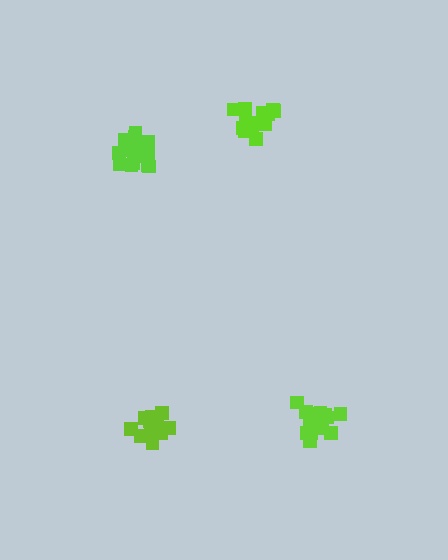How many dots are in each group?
Group 1: 14 dots, Group 2: 15 dots, Group 3: 14 dots, Group 4: 12 dots (55 total).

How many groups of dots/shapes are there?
There are 4 groups.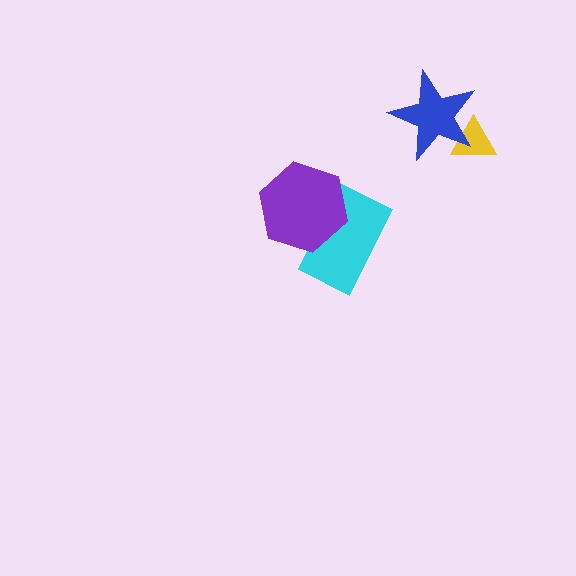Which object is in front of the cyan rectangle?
The purple hexagon is in front of the cyan rectangle.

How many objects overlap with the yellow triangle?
1 object overlaps with the yellow triangle.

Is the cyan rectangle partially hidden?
Yes, it is partially covered by another shape.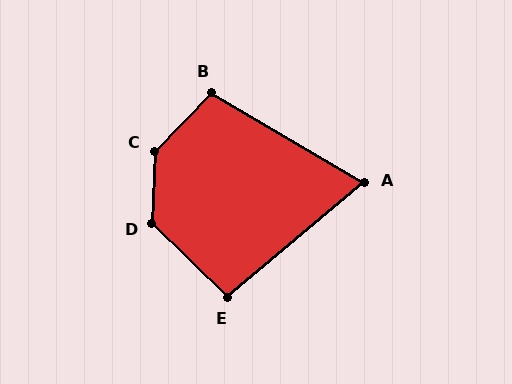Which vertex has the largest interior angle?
C, at approximately 139 degrees.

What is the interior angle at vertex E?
Approximately 96 degrees (obtuse).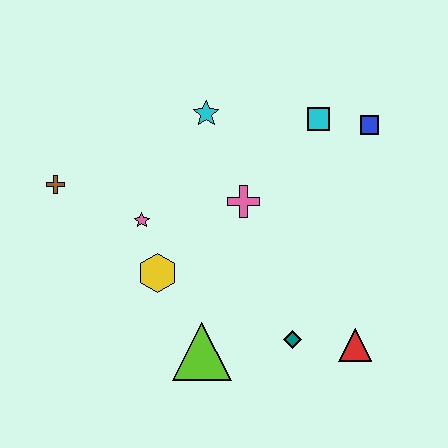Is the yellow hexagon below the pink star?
Yes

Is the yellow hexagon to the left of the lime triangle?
Yes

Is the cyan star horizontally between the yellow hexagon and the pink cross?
Yes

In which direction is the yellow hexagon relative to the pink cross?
The yellow hexagon is to the left of the pink cross.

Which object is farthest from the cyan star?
The red triangle is farthest from the cyan star.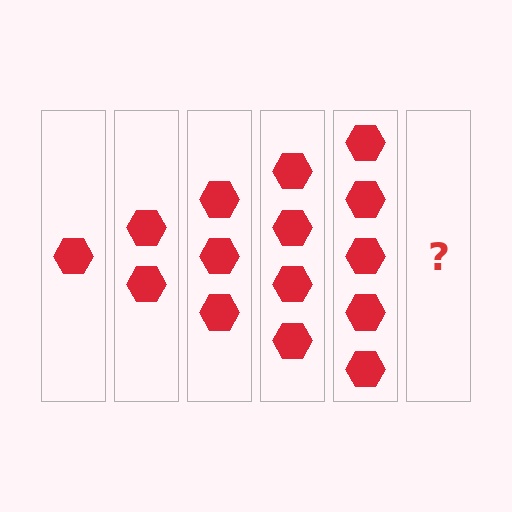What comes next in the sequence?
The next element should be 6 hexagons.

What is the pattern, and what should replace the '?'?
The pattern is that each step adds one more hexagon. The '?' should be 6 hexagons.